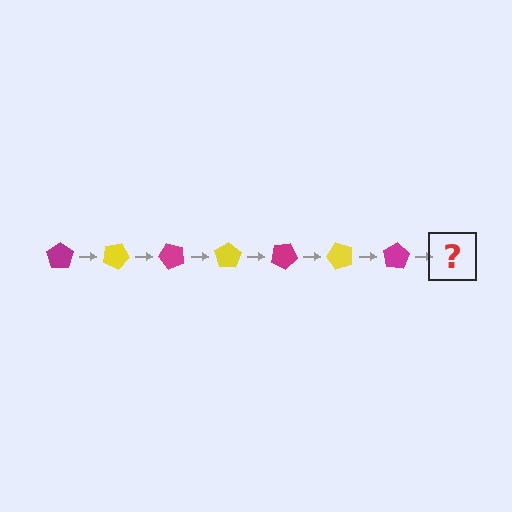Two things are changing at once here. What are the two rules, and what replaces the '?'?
The two rules are that it rotates 25 degrees each step and the color cycles through magenta and yellow. The '?' should be a yellow pentagon, rotated 175 degrees from the start.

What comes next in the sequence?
The next element should be a yellow pentagon, rotated 175 degrees from the start.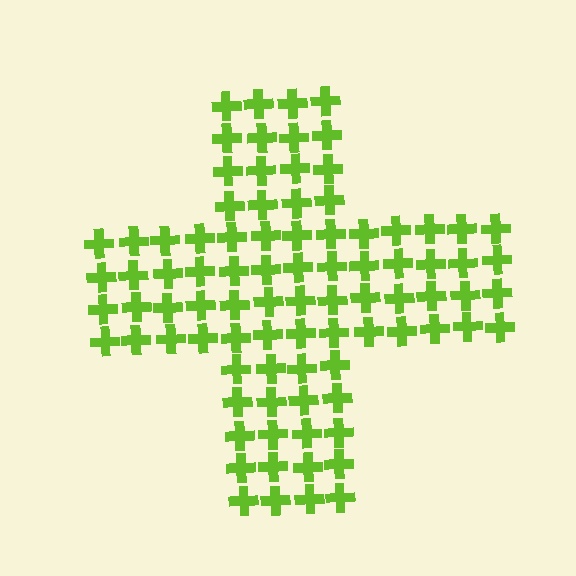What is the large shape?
The large shape is a cross.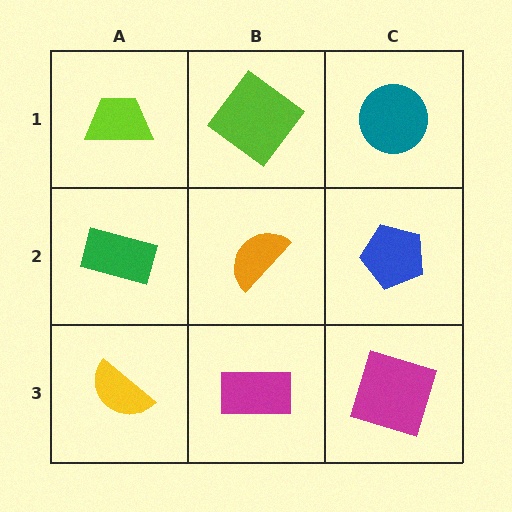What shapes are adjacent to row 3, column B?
An orange semicircle (row 2, column B), a yellow semicircle (row 3, column A), a magenta square (row 3, column C).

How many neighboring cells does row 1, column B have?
3.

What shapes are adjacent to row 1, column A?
A green rectangle (row 2, column A), a lime diamond (row 1, column B).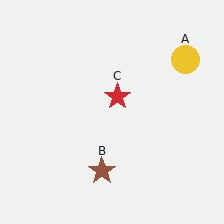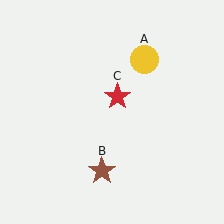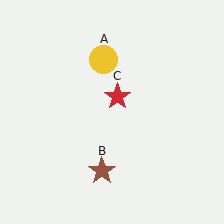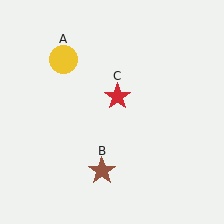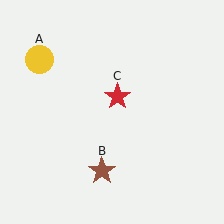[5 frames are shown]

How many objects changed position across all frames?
1 object changed position: yellow circle (object A).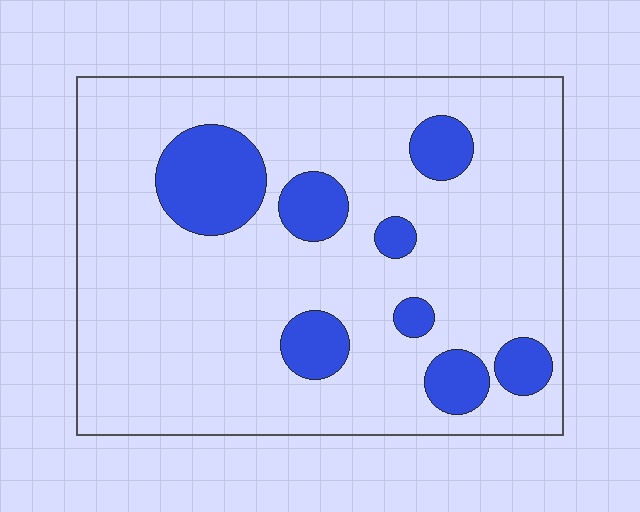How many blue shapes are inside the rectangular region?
8.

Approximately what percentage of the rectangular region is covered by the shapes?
Approximately 15%.